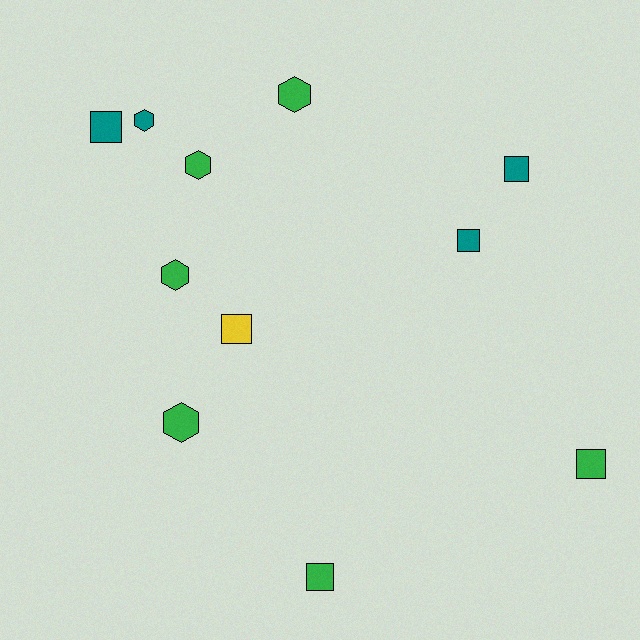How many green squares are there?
There are 2 green squares.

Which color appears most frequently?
Green, with 6 objects.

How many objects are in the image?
There are 11 objects.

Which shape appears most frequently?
Square, with 6 objects.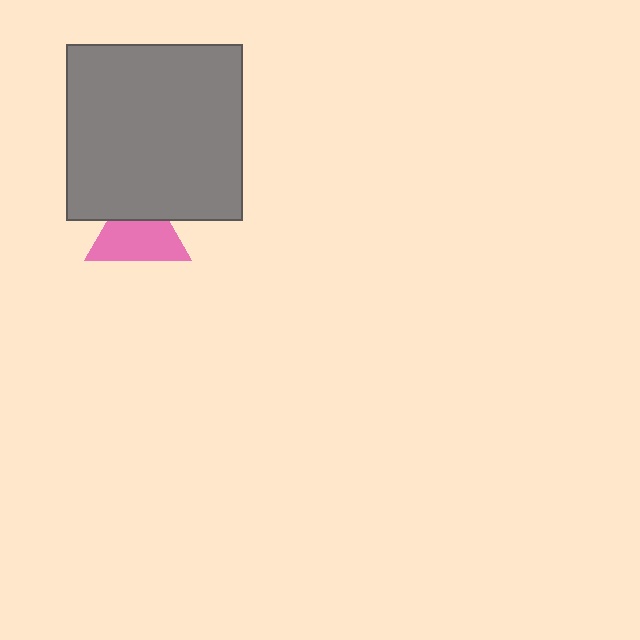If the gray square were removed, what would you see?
You would see the complete pink triangle.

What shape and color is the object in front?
The object in front is a gray square.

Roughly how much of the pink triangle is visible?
Most of it is visible (roughly 67%).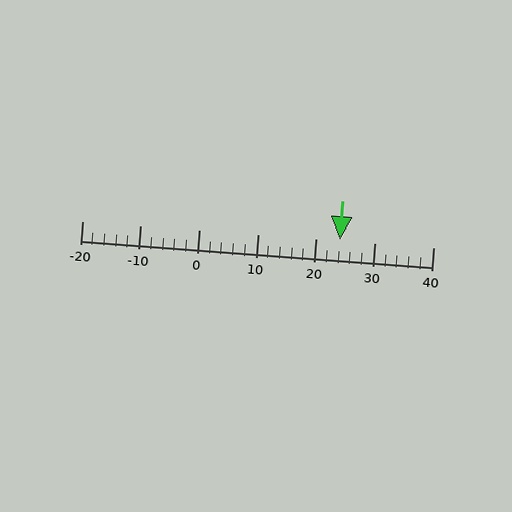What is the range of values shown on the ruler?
The ruler shows values from -20 to 40.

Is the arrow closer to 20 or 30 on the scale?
The arrow is closer to 20.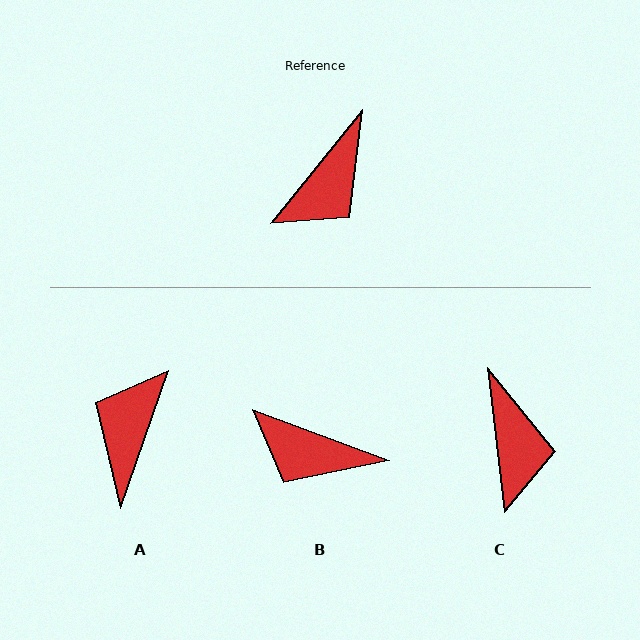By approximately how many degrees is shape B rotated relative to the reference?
Approximately 72 degrees clockwise.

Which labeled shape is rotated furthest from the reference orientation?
A, about 160 degrees away.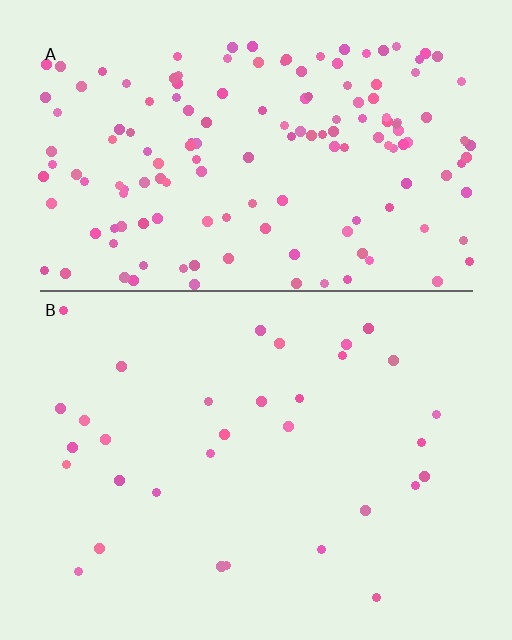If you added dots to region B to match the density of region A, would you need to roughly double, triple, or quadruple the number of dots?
Approximately quadruple.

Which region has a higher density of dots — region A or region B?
A (the top).